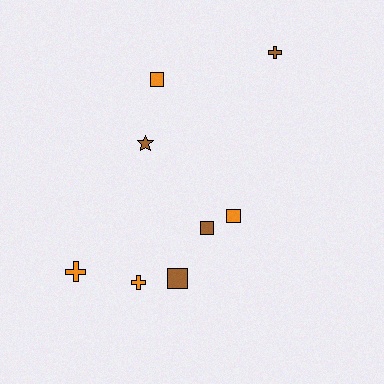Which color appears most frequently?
Brown, with 4 objects.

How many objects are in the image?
There are 8 objects.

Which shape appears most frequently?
Square, with 4 objects.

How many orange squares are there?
There are 2 orange squares.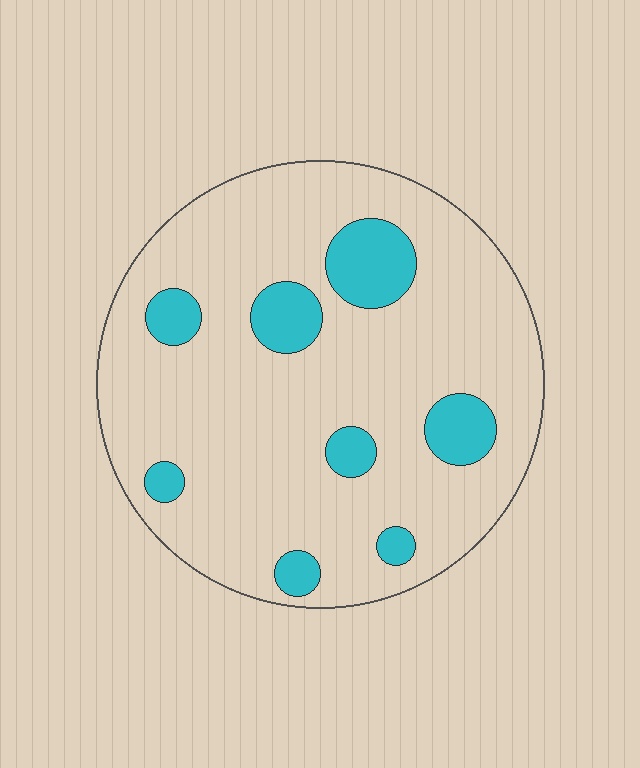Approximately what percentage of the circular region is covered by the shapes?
Approximately 15%.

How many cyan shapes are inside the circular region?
8.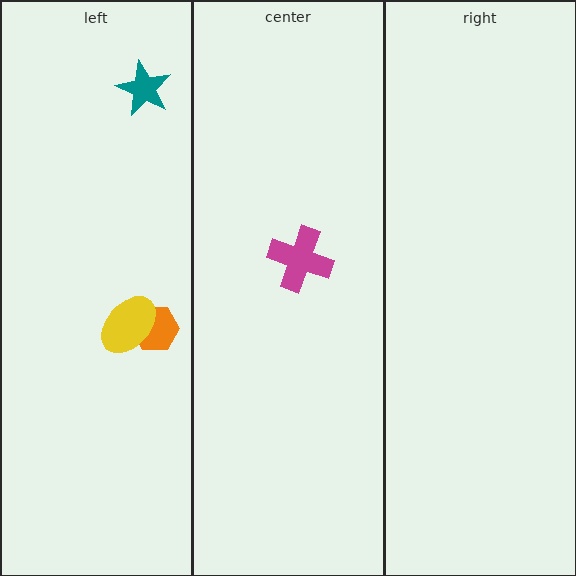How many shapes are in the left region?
3.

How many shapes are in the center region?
1.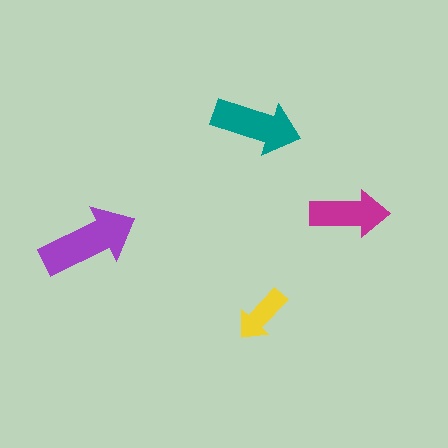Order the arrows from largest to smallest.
the purple one, the teal one, the magenta one, the yellow one.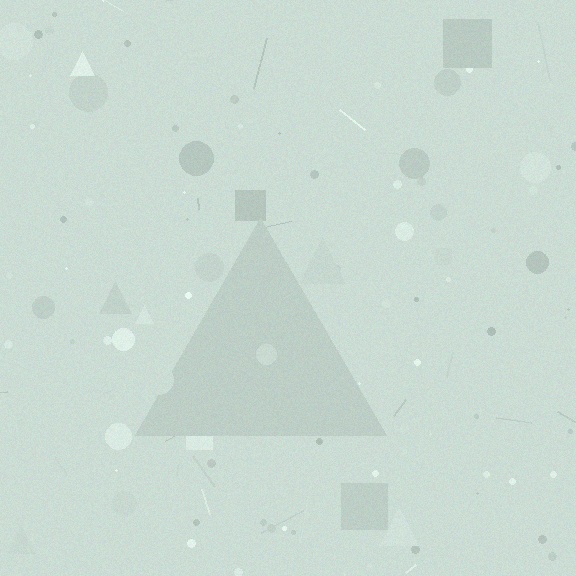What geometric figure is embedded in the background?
A triangle is embedded in the background.